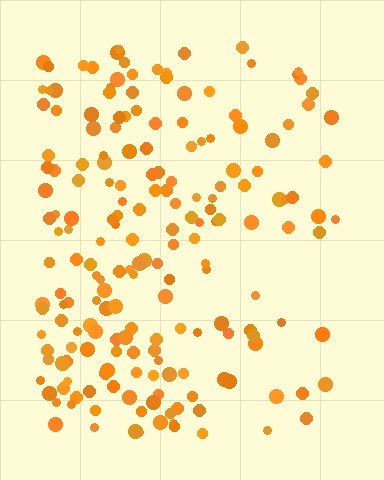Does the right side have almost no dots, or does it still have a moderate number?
Still a moderate number, just noticeably fewer than the left.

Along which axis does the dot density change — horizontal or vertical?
Horizontal.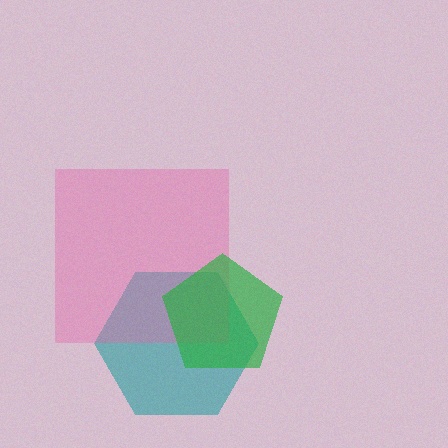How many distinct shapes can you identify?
There are 3 distinct shapes: a teal hexagon, a pink square, a green pentagon.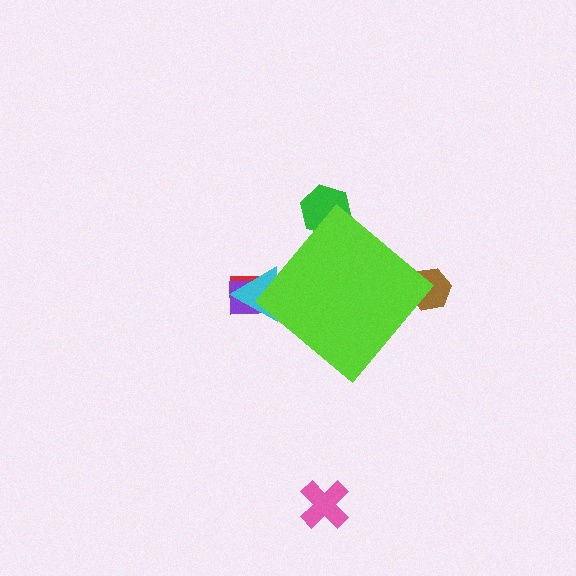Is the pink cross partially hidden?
No, the pink cross is fully visible.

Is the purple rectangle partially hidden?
Yes, the purple rectangle is partially hidden behind the lime diamond.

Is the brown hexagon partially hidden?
Yes, the brown hexagon is partially hidden behind the lime diamond.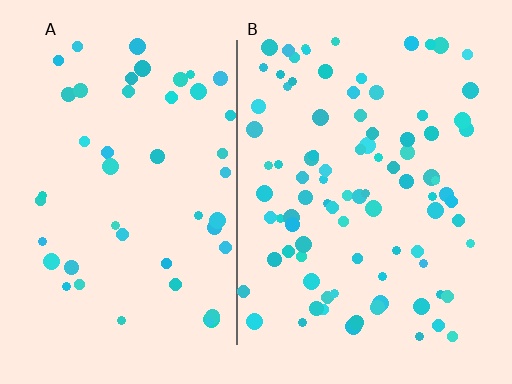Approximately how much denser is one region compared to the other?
Approximately 1.9× — region B over region A.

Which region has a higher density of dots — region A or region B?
B (the right).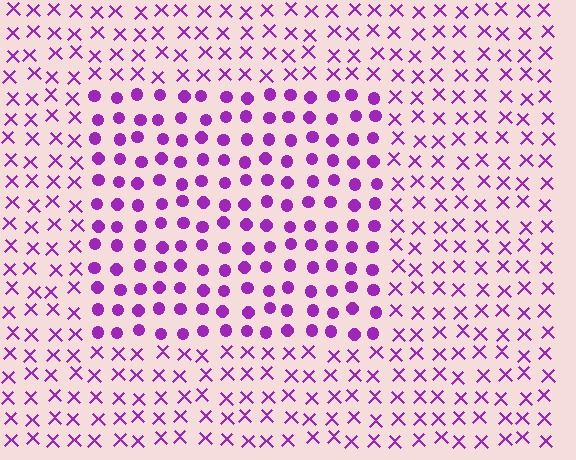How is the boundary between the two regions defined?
The boundary is defined by a change in element shape: circles inside vs. X marks outside. All elements share the same color and spacing.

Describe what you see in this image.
The image is filled with small purple elements arranged in a uniform grid. A rectangle-shaped region contains circles, while the surrounding area contains X marks. The boundary is defined purely by the change in element shape.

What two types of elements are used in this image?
The image uses circles inside the rectangle region and X marks outside it.